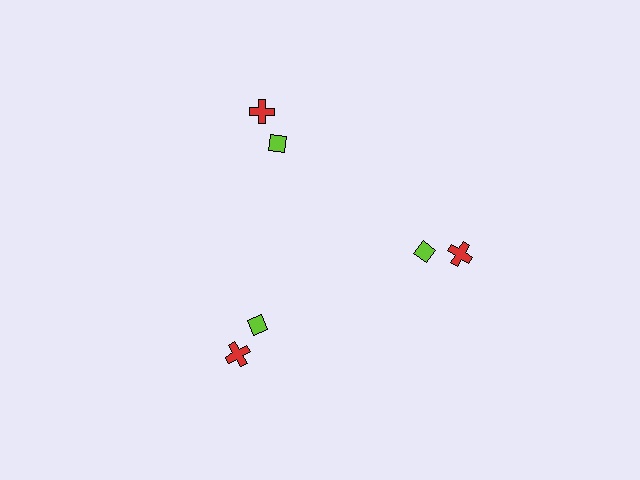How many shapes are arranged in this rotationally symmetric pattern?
There are 6 shapes, arranged in 3 groups of 2.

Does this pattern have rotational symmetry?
Yes, this pattern has 3-fold rotational symmetry. It looks the same after rotating 120 degrees around the center.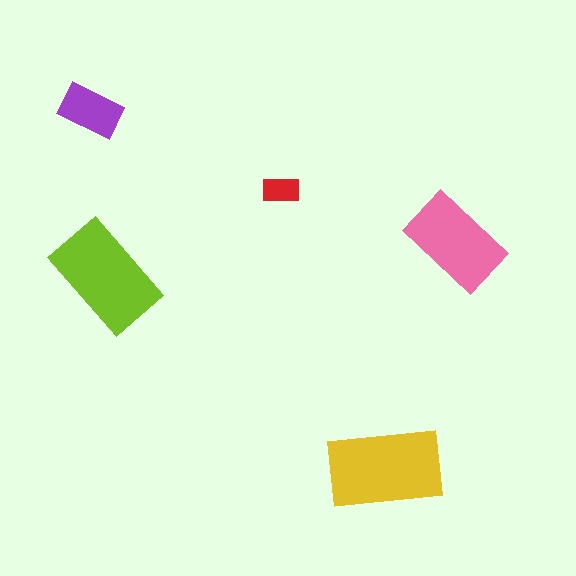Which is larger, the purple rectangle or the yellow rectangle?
The yellow one.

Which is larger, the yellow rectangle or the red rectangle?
The yellow one.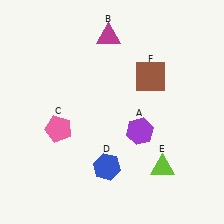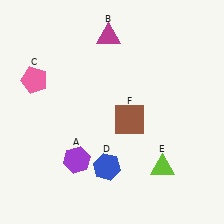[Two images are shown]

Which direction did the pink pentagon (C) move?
The pink pentagon (C) moved up.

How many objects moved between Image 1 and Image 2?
3 objects moved between the two images.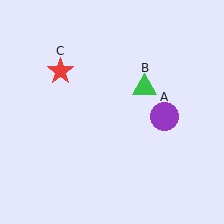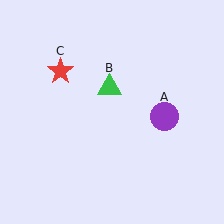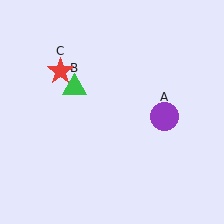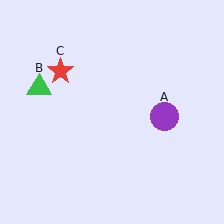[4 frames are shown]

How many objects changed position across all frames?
1 object changed position: green triangle (object B).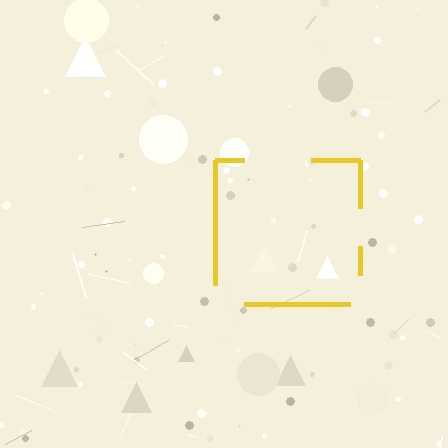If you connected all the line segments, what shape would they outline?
They would outline a square.